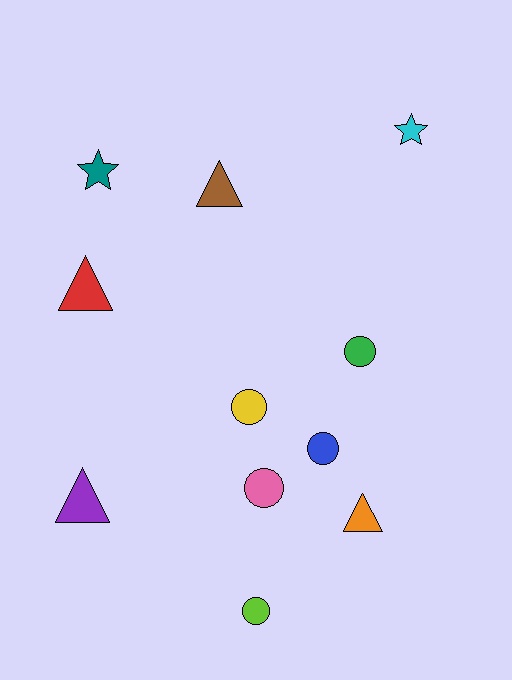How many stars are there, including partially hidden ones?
There are 2 stars.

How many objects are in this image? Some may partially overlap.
There are 11 objects.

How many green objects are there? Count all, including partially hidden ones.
There is 1 green object.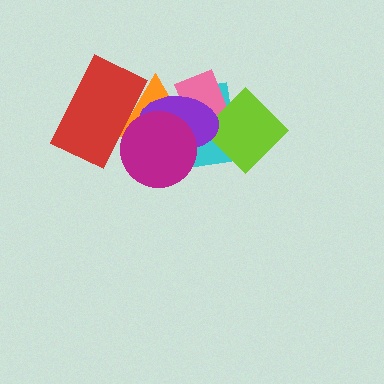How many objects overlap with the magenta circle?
5 objects overlap with the magenta circle.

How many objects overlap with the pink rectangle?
5 objects overlap with the pink rectangle.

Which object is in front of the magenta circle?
The red rectangle is in front of the magenta circle.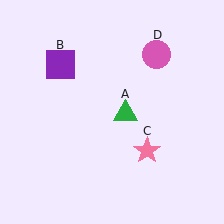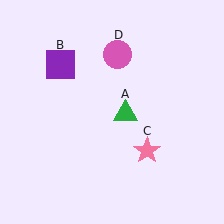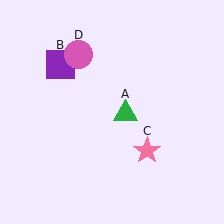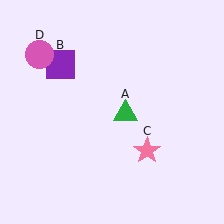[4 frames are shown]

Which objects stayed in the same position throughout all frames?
Green triangle (object A) and purple square (object B) and pink star (object C) remained stationary.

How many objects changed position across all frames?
1 object changed position: pink circle (object D).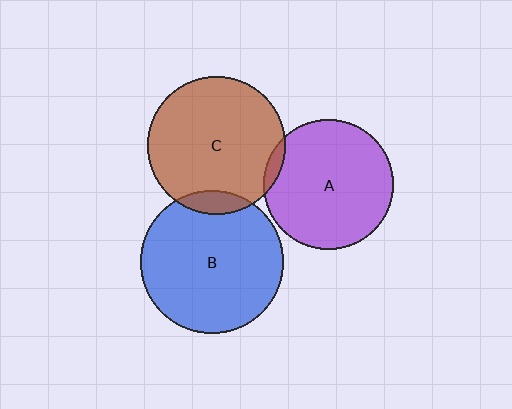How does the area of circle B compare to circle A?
Approximately 1.2 times.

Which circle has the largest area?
Circle B (blue).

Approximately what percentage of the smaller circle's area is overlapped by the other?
Approximately 5%.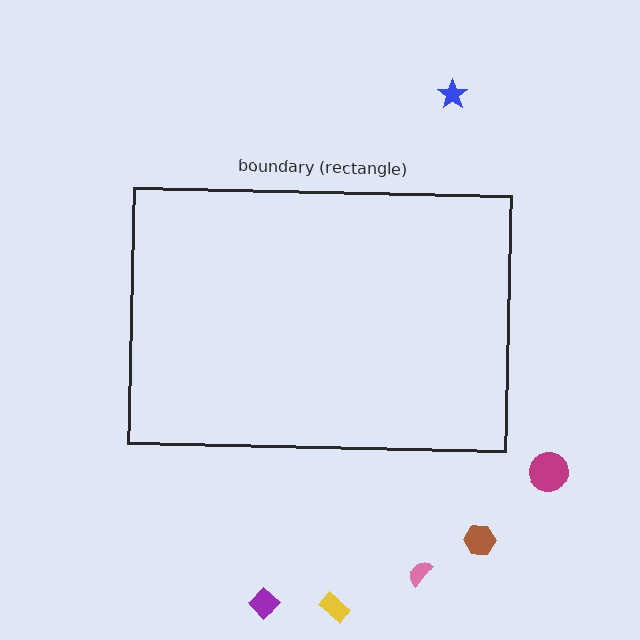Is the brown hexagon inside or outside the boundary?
Outside.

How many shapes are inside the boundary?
0 inside, 6 outside.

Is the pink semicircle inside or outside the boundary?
Outside.